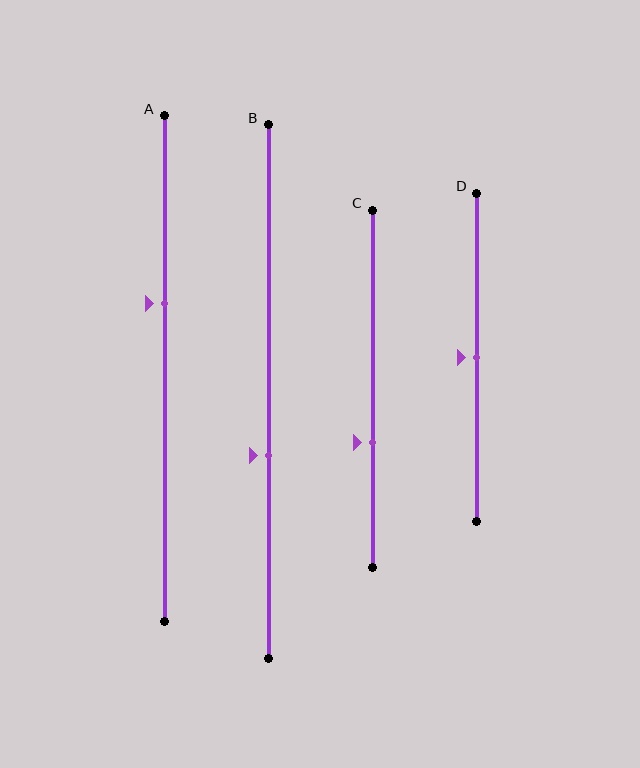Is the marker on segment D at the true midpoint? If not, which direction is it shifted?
Yes, the marker on segment D is at the true midpoint.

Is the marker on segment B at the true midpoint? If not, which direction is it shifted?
No, the marker on segment B is shifted downward by about 12% of the segment length.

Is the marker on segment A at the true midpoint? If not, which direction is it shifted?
No, the marker on segment A is shifted upward by about 13% of the segment length.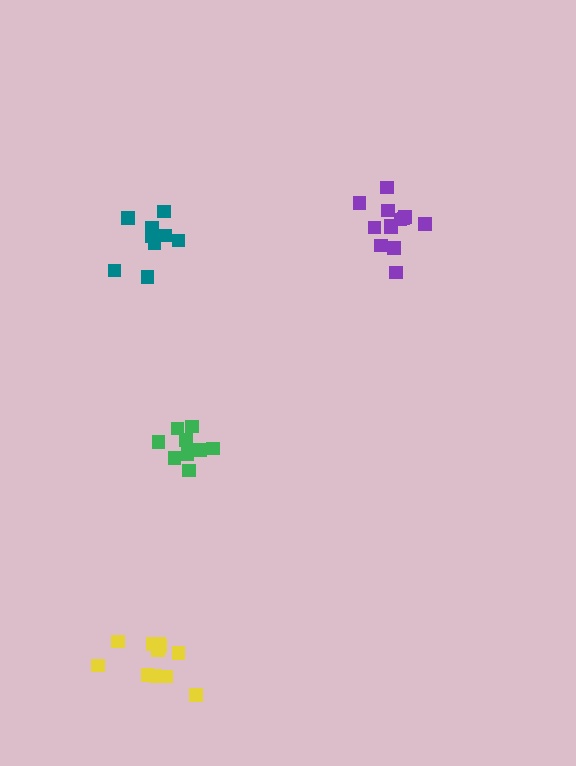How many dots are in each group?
Group 1: 9 dots, Group 2: 13 dots, Group 3: 12 dots, Group 4: 9 dots (43 total).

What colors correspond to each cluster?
The clusters are colored: green, purple, yellow, teal.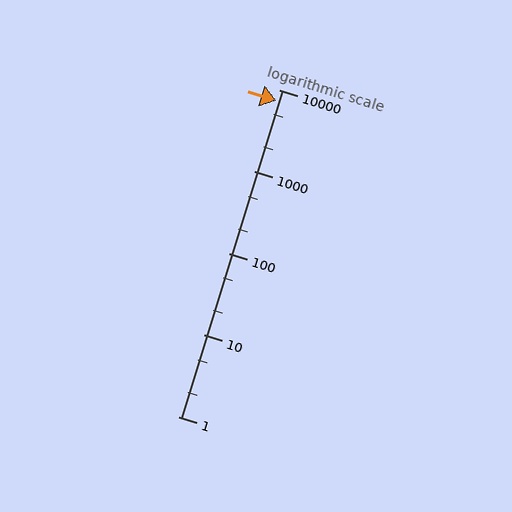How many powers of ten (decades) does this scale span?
The scale spans 4 decades, from 1 to 10000.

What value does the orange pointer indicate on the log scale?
The pointer indicates approximately 7300.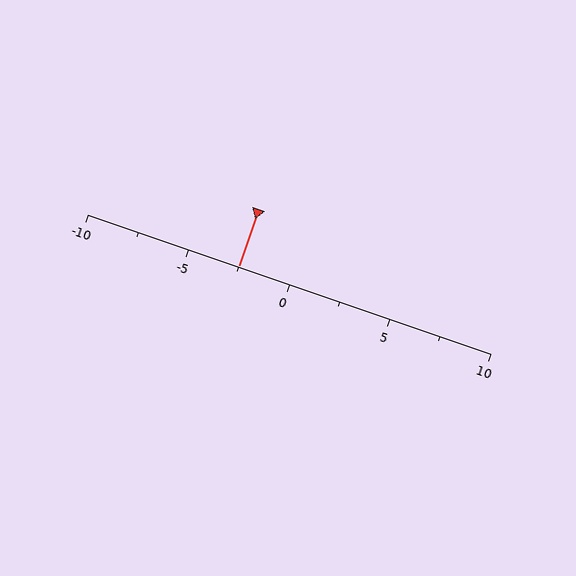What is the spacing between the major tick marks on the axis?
The major ticks are spaced 5 apart.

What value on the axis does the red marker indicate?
The marker indicates approximately -2.5.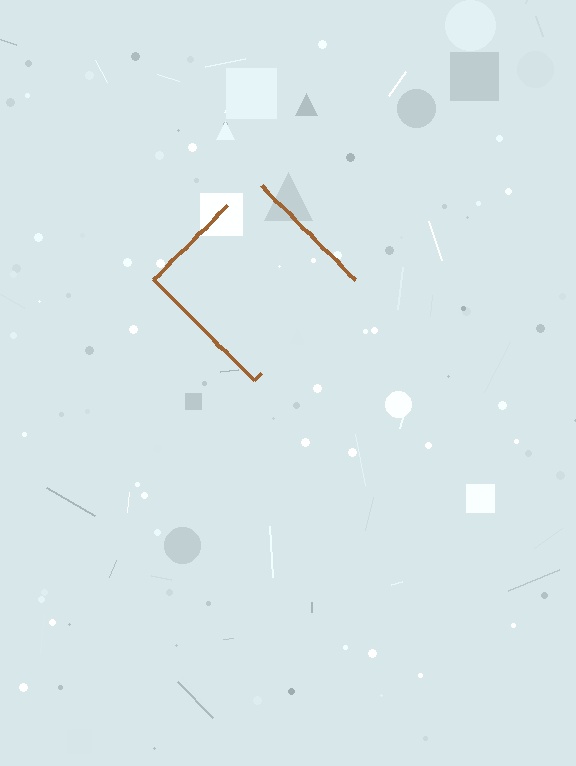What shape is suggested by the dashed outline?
The dashed outline suggests a diamond.